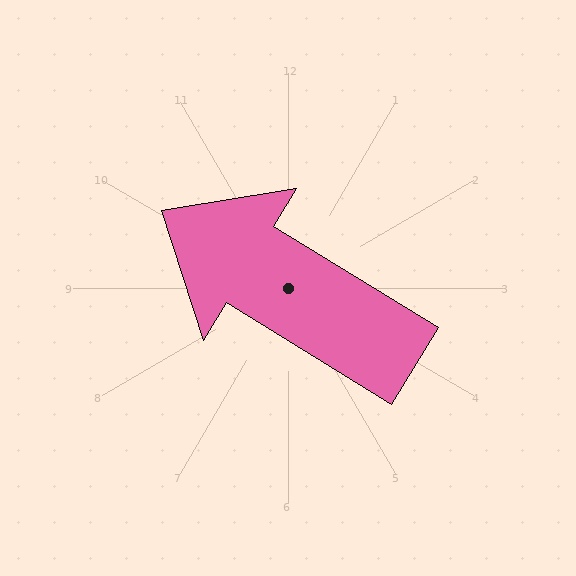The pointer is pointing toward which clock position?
Roughly 10 o'clock.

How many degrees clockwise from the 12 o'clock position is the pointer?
Approximately 302 degrees.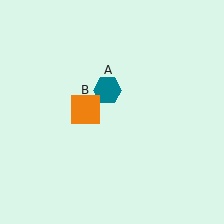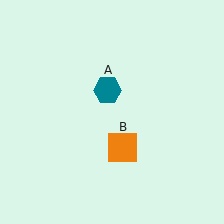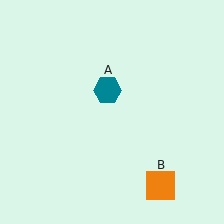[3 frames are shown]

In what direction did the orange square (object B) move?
The orange square (object B) moved down and to the right.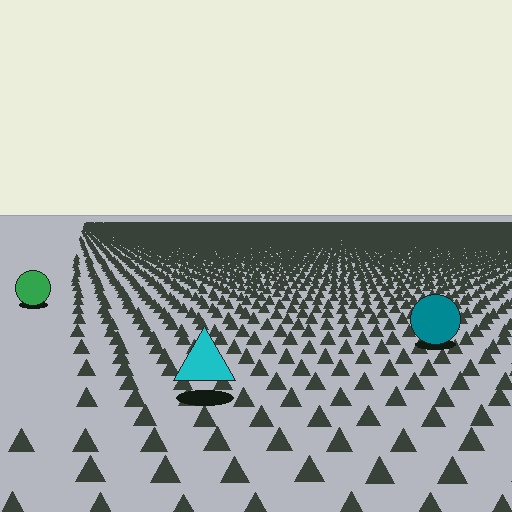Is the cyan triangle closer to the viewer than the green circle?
Yes. The cyan triangle is closer — you can tell from the texture gradient: the ground texture is coarser near it.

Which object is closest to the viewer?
The cyan triangle is closest. The texture marks near it are larger and more spread out.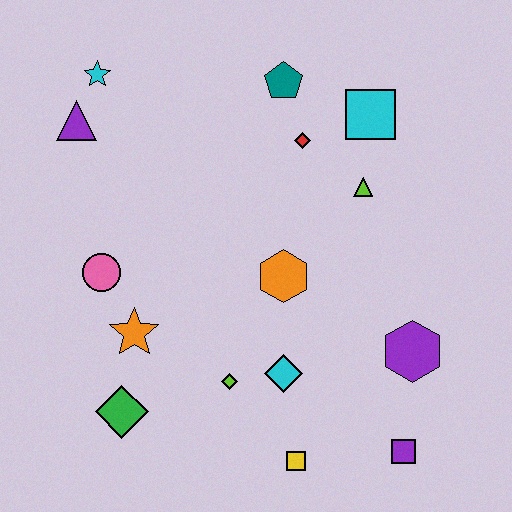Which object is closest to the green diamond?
The orange star is closest to the green diamond.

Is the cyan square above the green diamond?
Yes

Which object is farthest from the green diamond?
The cyan square is farthest from the green diamond.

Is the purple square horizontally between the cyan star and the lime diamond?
No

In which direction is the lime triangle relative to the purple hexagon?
The lime triangle is above the purple hexagon.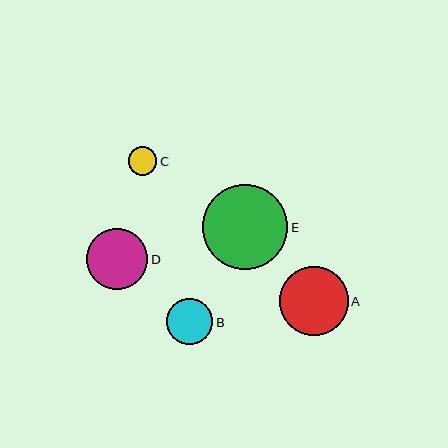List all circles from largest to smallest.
From largest to smallest: E, A, D, B, C.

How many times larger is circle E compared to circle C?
Circle E is approximately 3.0 times the size of circle C.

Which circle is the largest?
Circle E is the largest with a size of approximately 85 pixels.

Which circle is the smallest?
Circle C is the smallest with a size of approximately 28 pixels.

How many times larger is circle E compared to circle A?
Circle E is approximately 1.2 times the size of circle A.